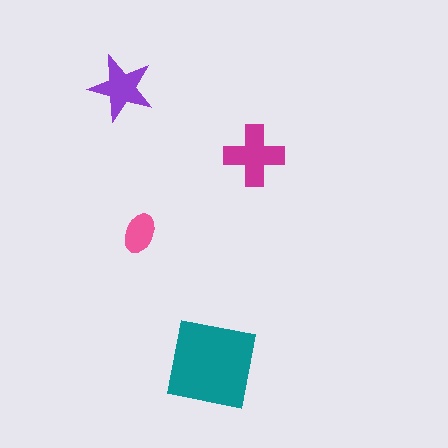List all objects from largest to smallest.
The teal square, the magenta cross, the purple star, the pink ellipse.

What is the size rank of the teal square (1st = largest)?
1st.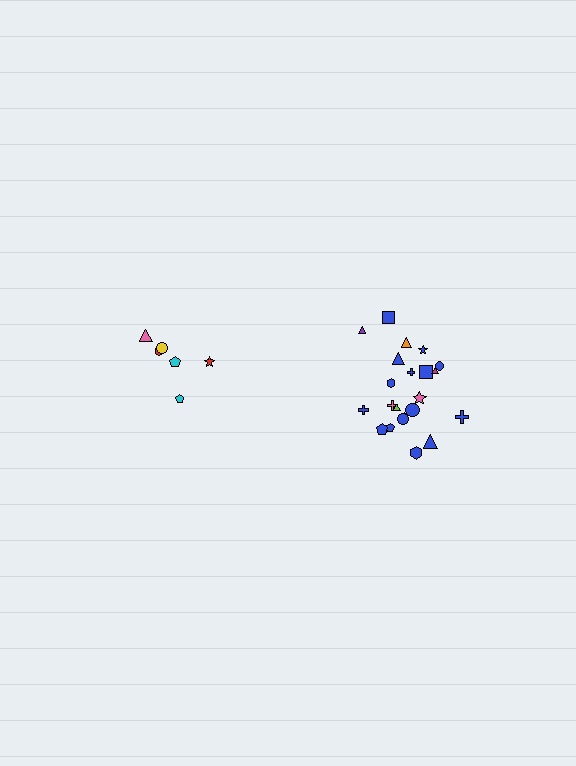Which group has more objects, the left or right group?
The right group.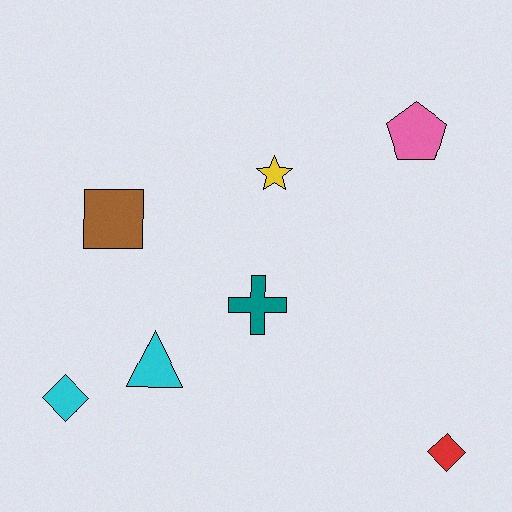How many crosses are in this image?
There is 1 cross.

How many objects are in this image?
There are 7 objects.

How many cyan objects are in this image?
There are 2 cyan objects.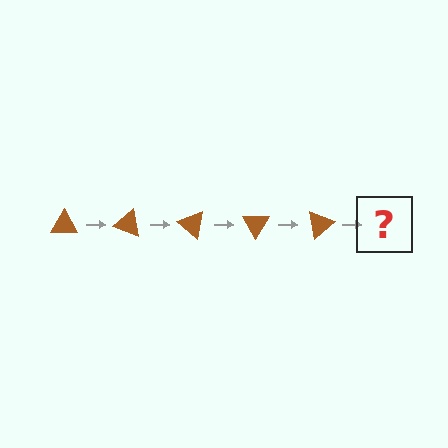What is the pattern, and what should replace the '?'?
The pattern is that the triangle rotates 20 degrees each step. The '?' should be a brown triangle rotated 100 degrees.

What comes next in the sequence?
The next element should be a brown triangle rotated 100 degrees.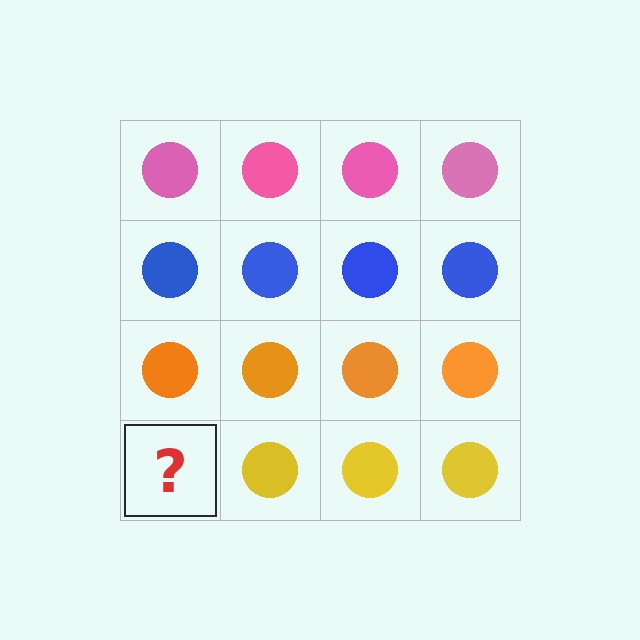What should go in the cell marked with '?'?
The missing cell should contain a yellow circle.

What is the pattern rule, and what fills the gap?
The rule is that each row has a consistent color. The gap should be filled with a yellow circle.